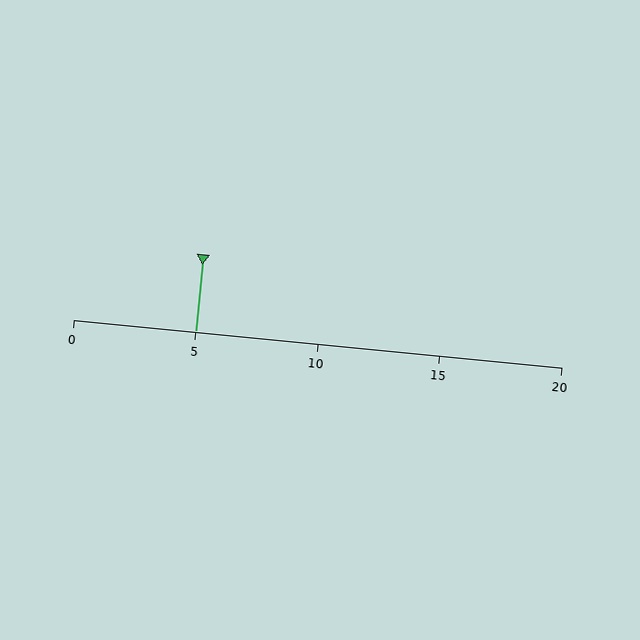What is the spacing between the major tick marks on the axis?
The major ticks are spaced 5 apart.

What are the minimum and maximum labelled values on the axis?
The axis runs from 0 to 20.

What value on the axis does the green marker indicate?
The marker indicates approximately 5.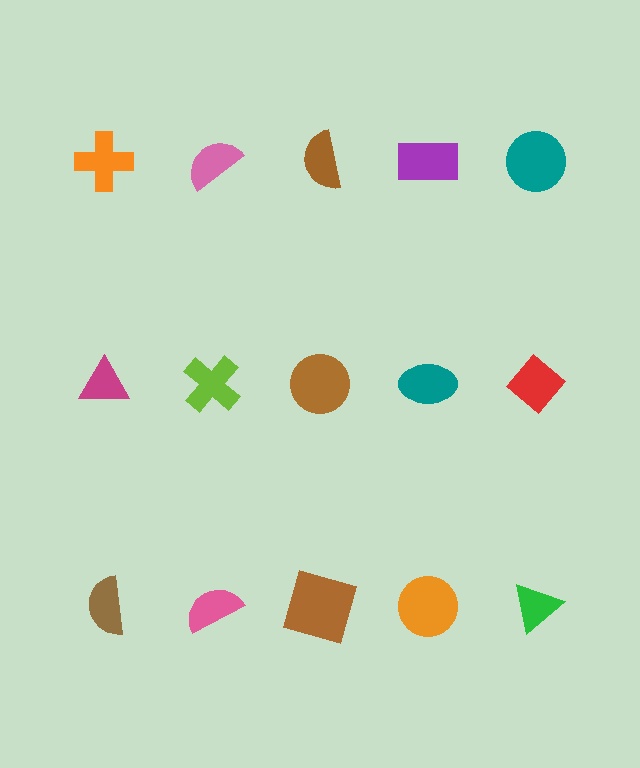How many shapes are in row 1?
5 shapes.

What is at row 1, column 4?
A purple rectangle.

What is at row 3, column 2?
A pink semicircle.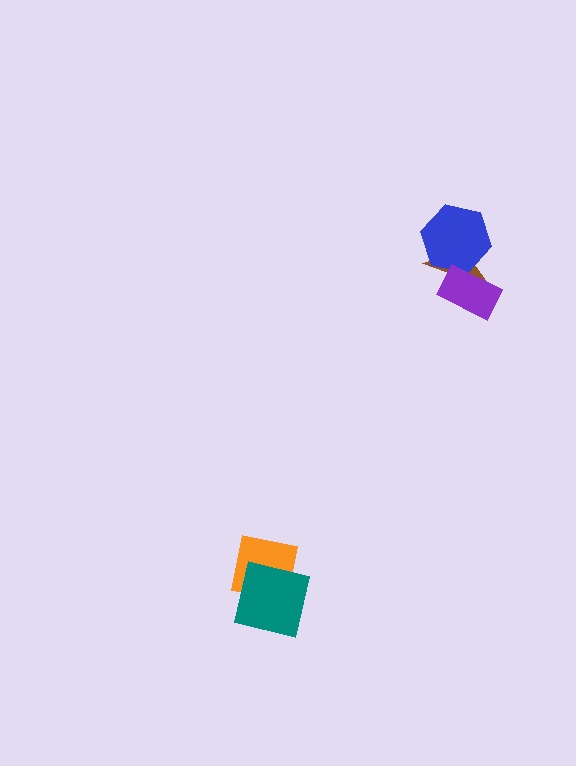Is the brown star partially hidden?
Yes, it is partially covered by another shape.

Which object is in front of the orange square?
The teal square is in front of the orange square.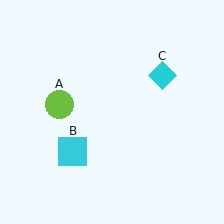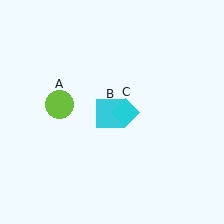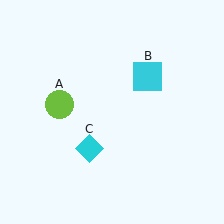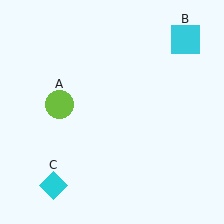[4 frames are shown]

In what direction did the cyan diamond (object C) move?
The cyan diamond (object C) moved down and to the left.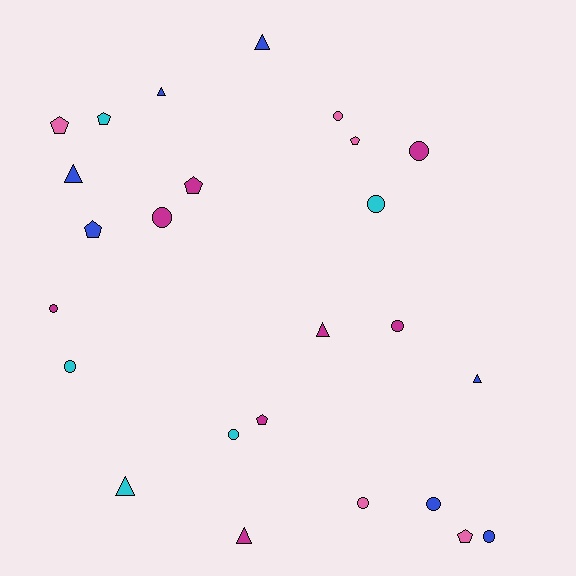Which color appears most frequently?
Magenta, with 8 objects.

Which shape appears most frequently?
Circle, with 11 objects.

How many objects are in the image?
There are 25 objects.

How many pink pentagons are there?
There are 3 pink pentagons.